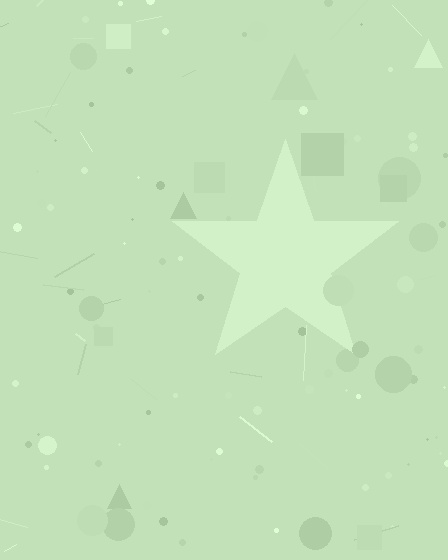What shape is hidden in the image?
A star is hidden in the image.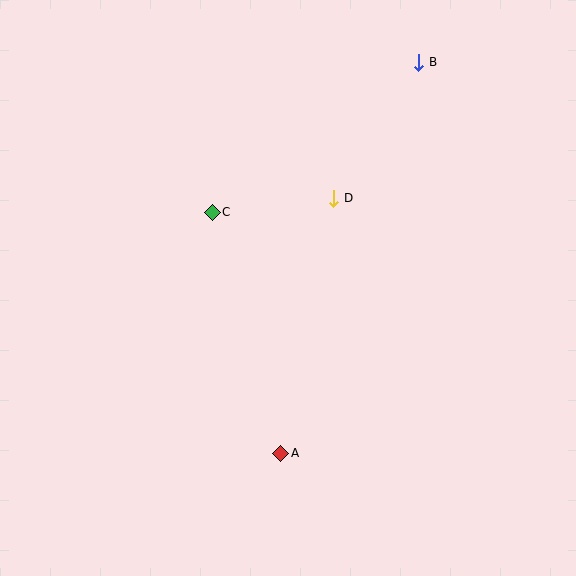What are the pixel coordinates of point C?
Point C is at (212, 212).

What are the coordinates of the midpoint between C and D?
The midpoint between C and D is at (273, 205).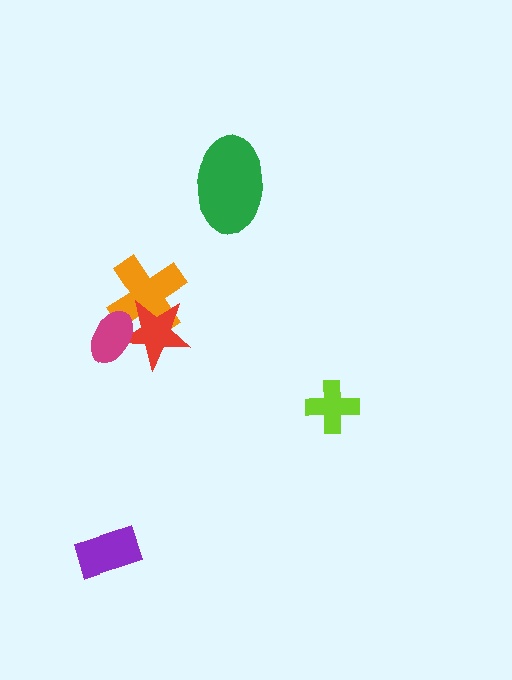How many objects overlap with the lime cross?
0 objects overlap with the lime cross.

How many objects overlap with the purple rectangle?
0 objects overlap with the purple rectangle.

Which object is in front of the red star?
The magenta ellipse is in front of the red star.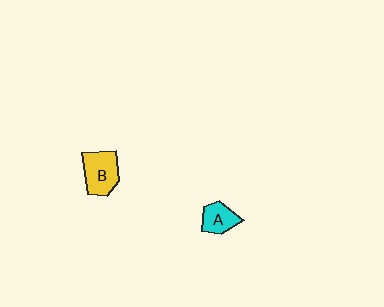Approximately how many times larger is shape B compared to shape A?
Approximately 1.5 times.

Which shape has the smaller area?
Shape A (cyan).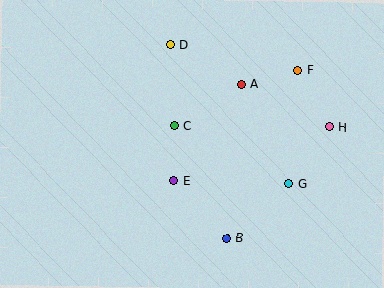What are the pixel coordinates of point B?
Point B is at (227, 238).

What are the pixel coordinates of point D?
Point D is at (170, 44).